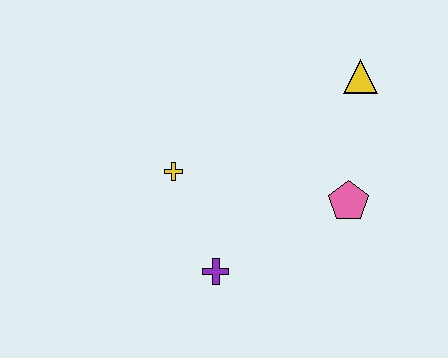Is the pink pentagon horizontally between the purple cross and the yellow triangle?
Yes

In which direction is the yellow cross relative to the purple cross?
The yellow cross is above the purple cross.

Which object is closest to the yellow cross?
The purple cross is closest to the yellow cross.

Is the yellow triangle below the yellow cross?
No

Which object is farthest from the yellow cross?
The yellow triangle is farthest from the yellow cross.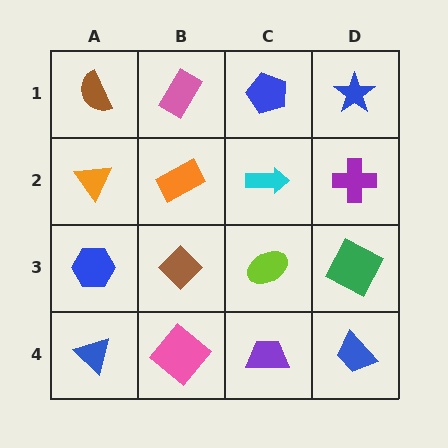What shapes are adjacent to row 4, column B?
A brown diamond (row 3, column B), a blue triangle (row 4, column A), a purple trapezoid (row 4, column C).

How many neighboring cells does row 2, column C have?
4.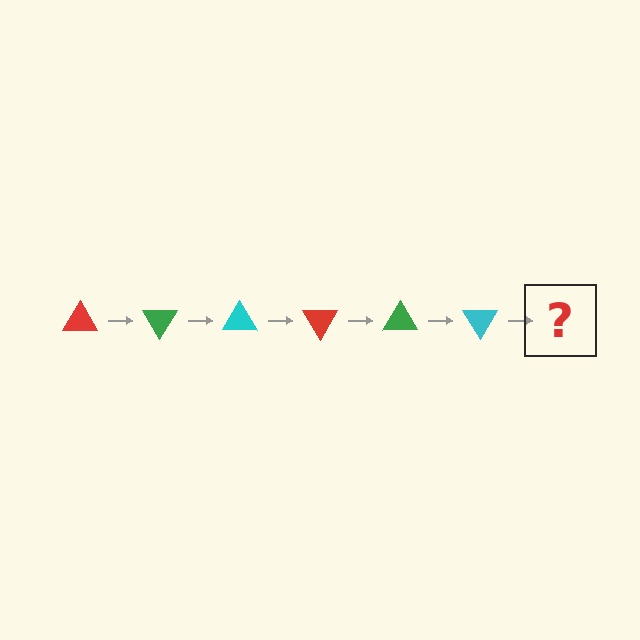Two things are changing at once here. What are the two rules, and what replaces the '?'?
The two rules are that it rotates 60 degrees each step and the color cycles through red, green, and cyan. The '?' should be a red triangle, rotated 360 degrees from the start.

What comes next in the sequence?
The next element should be a red triangle, rotated 360 degrees from the start.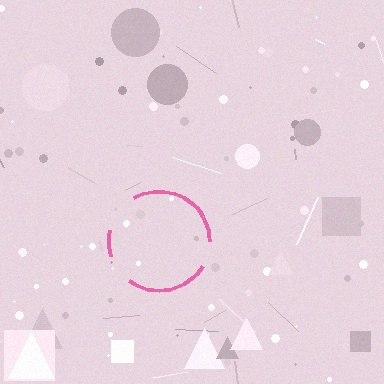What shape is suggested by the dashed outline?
The dashed outline suggests a circle.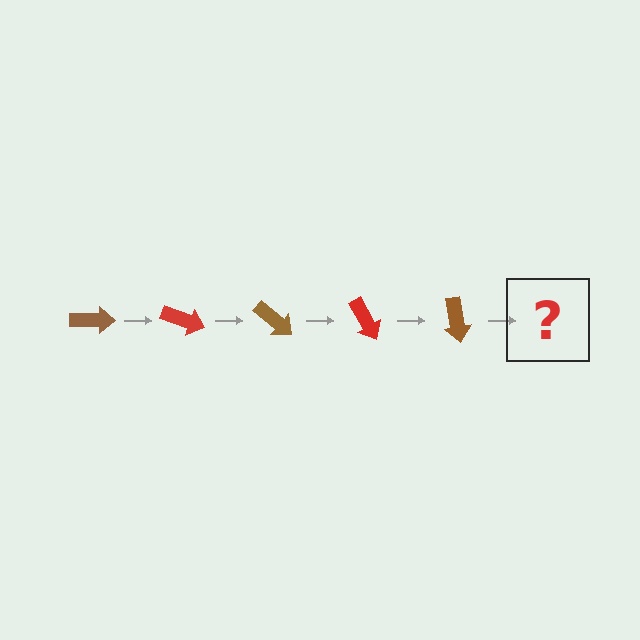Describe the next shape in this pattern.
It should be a red arrow, rotated 100 degrees from the start.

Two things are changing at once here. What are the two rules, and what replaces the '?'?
The two rules are that it rotates 20 degrees each step and the color cycles through brown and red. The '?' should be a red arrow, rotated 100 degrees from the start.